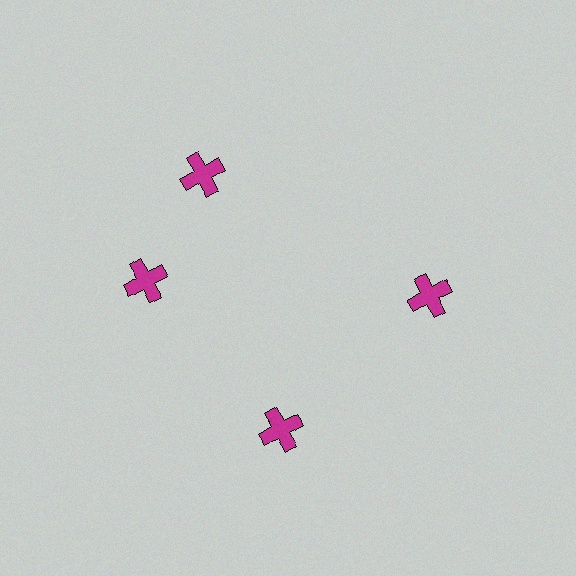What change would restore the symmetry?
The symmetry would be restored by rotating it back into even spacing with its neighbors so that all 4 crosses sit at equal angles and equal distance from the center.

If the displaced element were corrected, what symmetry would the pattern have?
It would have 4-fold rotational symmetry — the pattern would map onto itself every 90 degrees.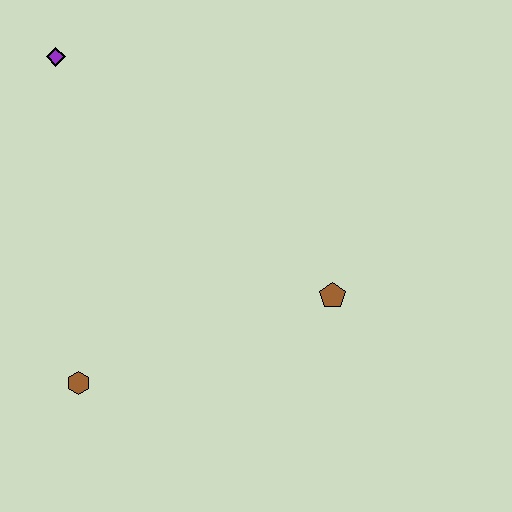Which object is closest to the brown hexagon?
The brown pentagon is closest to the brown hexagon.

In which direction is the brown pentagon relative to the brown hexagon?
The brown pentagon is to the right of the brown hexagon.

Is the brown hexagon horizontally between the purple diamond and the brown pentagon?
Yes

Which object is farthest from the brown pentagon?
The purple diamond is farthest from the brown pentagon.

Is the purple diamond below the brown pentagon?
No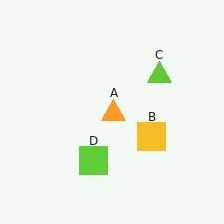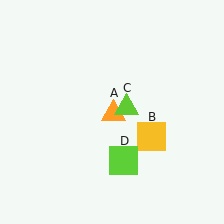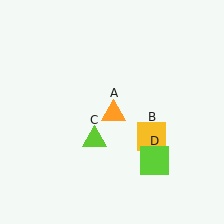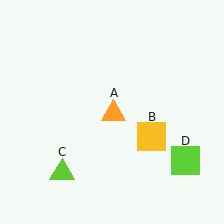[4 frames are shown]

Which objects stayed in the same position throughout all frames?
Orange triangle (object A) and yellow square (object B) remained stationary.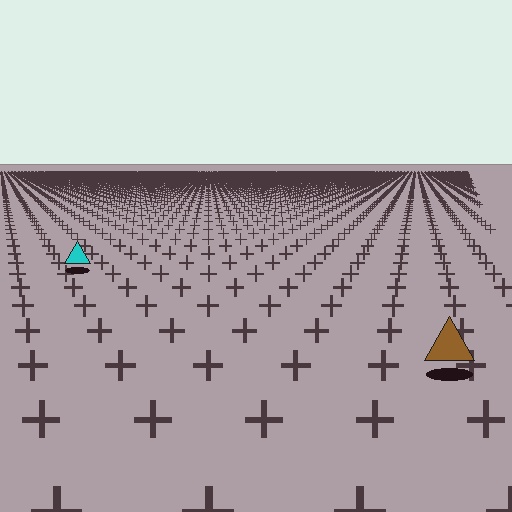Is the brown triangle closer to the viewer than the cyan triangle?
Yes. The brown triangle is closer — you can tell from the texture gradient: the ground texture is coarser near it.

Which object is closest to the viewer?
The brown triangle is closest. The texture marks near it are larger and more spread out.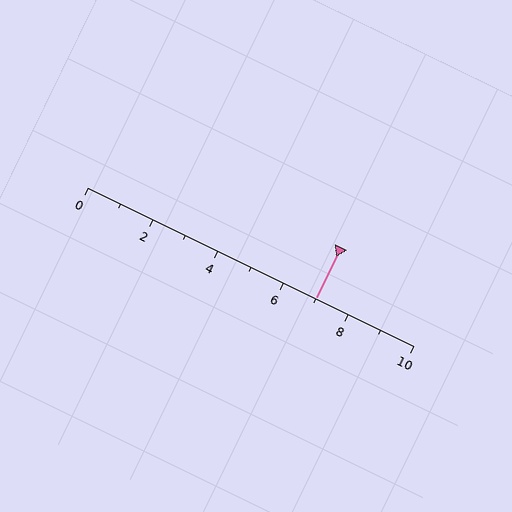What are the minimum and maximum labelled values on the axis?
The axis runs from 0 to 10.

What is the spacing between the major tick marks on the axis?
The major ticks are spaced 2 apart.